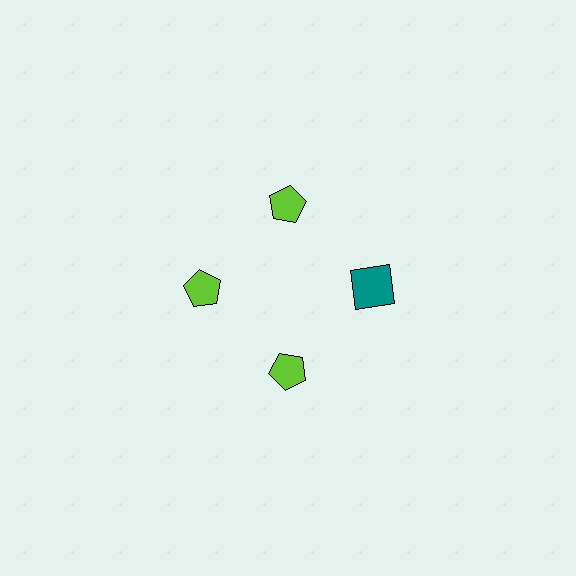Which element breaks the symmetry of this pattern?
The teal square at roughly the 3 o'clock position breaks the symmetry. All other shapes are lime pentagons.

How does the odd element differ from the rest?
It differs in both color (teal instead of lime) and shape (square instead of pentagon).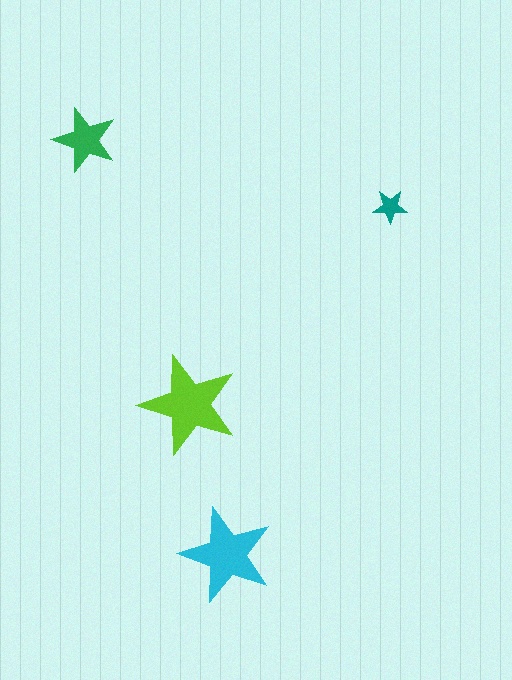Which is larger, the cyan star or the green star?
The cyan one.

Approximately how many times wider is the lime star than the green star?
About 1.5 times wider.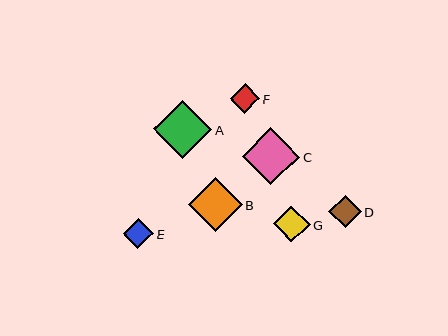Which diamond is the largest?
Diamond A is the largest with a size of approximately 58 pixels.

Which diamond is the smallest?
Diamond F is the smallest with a size of approximately 29 pixels.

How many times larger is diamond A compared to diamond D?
Diamond A is approximately 1.8 times the size of diamond D.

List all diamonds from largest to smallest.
From largest to smallest: A, C, B, G, D, E, F.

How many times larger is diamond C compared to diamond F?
Diamond C is approximately 2.0 times the size of diamond F.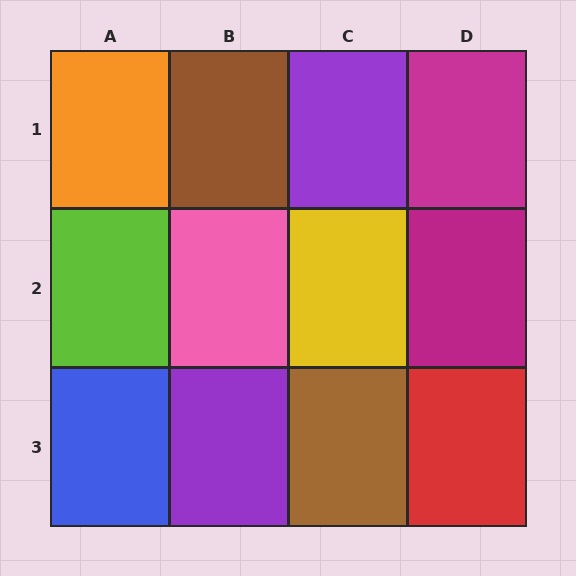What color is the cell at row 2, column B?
Pink.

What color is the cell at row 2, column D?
Magenta.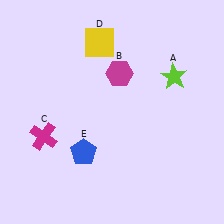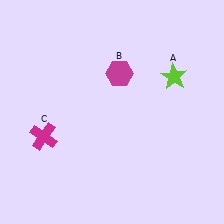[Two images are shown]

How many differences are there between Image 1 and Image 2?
There are 2 differences between the two images.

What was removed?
The blue pentagon (E), the yellow square (D) were removed in Image 2.